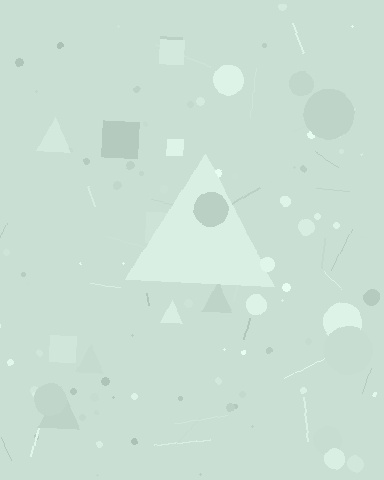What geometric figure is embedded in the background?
A triangle is embedded in the background.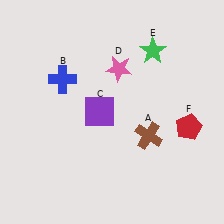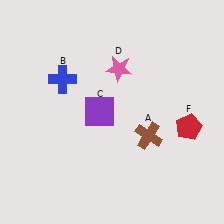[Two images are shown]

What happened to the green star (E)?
The green star (E) was removed in Image 2. It was in the top-right area of Image 1.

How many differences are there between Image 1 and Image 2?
There is 1 difference between the two images.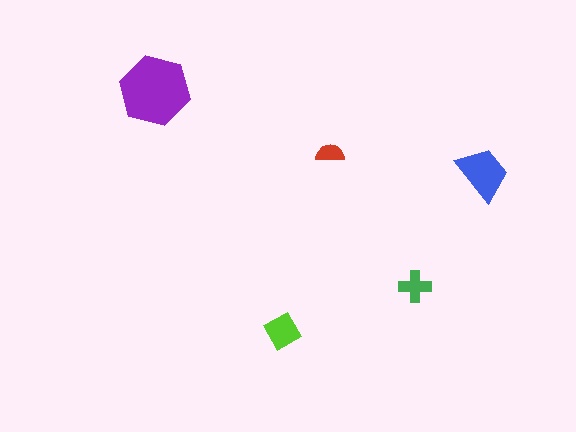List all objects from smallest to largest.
The red semicircle, the green cross, the lime square, the blue trapezoid, the purple hexagon.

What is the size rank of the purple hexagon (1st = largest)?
1st.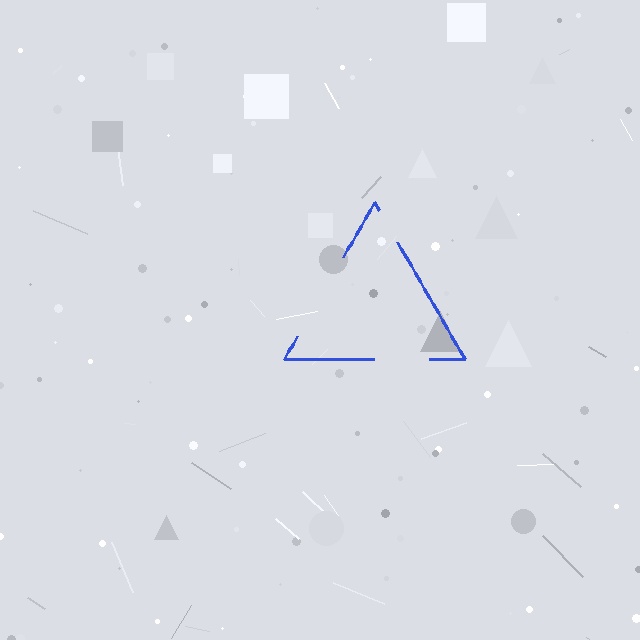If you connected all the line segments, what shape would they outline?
They would outline a triangle.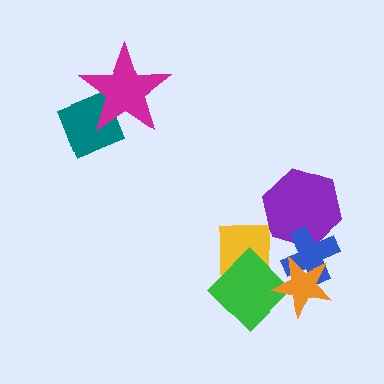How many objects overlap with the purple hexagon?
1 object overlaps with the purple hexagon.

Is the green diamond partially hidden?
Yes, it is partially covered by another shape.